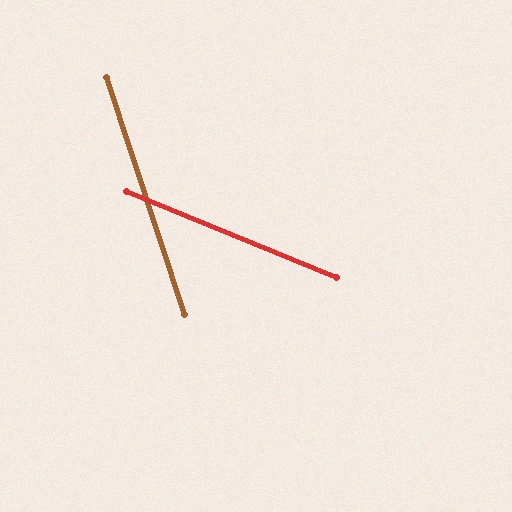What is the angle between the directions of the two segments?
Approximately 49 degrees.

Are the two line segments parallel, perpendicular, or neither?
Neither parallel nor perpendicular — they differ by about 49°.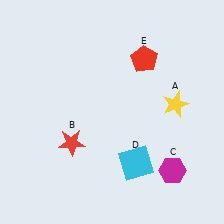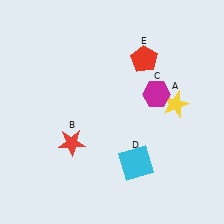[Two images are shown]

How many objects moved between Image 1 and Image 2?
1 object moved between the two images.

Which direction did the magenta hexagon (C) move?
The magenta hexagon (C) moved up.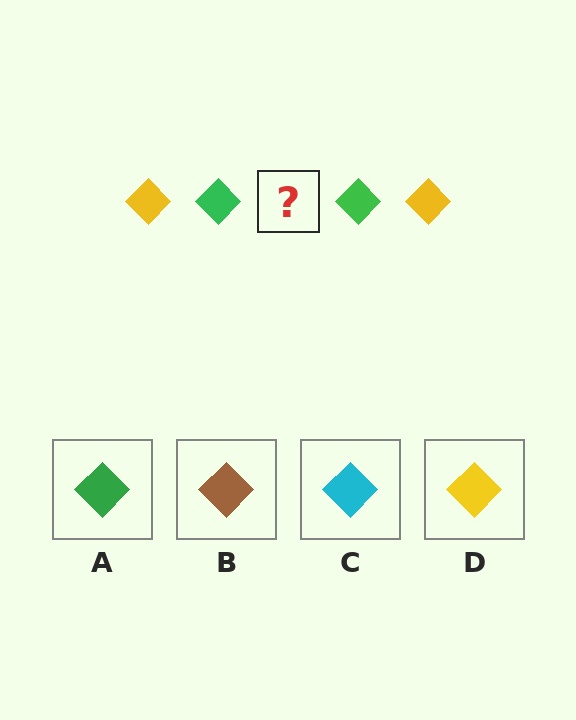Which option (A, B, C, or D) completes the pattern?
D.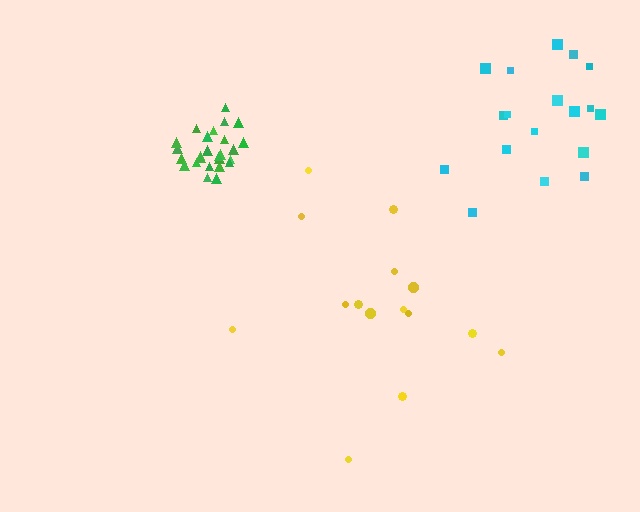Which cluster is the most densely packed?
Green.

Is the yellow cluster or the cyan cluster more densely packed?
Cyan.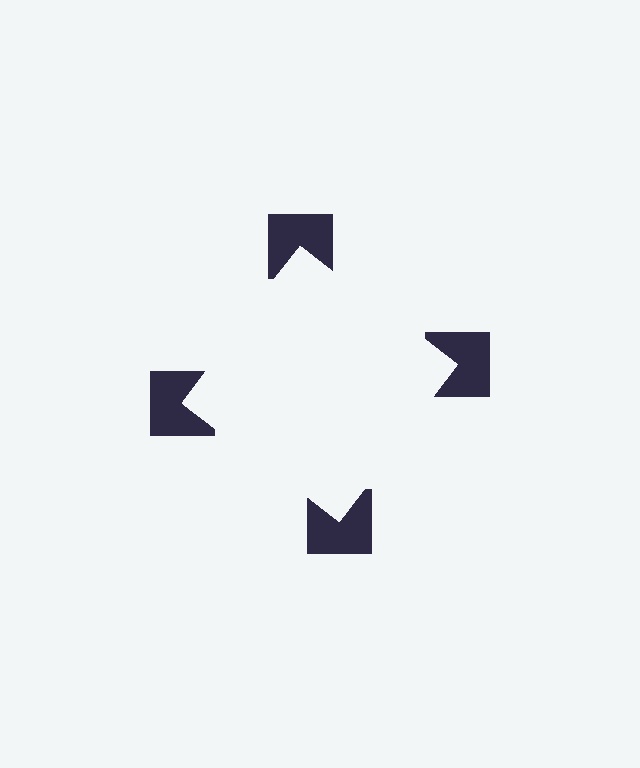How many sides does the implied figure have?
4 sides.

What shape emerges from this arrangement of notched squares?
An illusory square — its edges are inferred from the aligned wedge cuts in the notched squares, not physically drawn.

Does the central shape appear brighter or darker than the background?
It typically appears slightly brighter than the background, even though no actual brightness change is drawn.